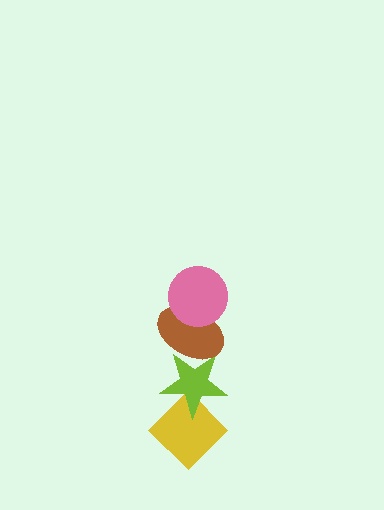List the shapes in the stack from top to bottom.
From top to bottom: the pink circle, the brown ellipse, the lime star, the yellow diamond.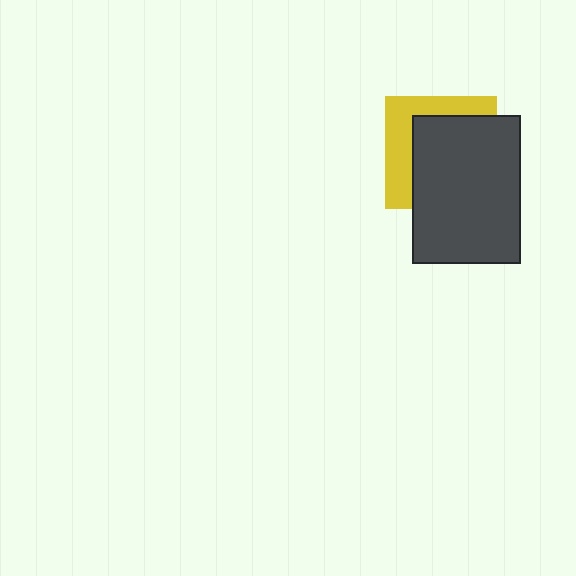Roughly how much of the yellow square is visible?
A small part of it is visible (roughly 37%).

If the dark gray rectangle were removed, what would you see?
You would see the complete yellow square.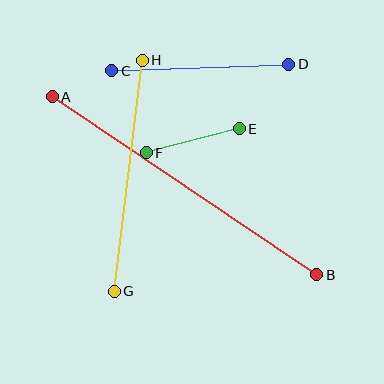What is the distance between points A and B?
The distance is approximately 319 pixels.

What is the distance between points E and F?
The distance is approximately 96 pixels.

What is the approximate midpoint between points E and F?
The midpoint is at approximately (193, 141) pixels.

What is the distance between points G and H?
The distance is approximately 232 pixels.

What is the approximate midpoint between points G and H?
The midpoint is at approximately (128, 176) pixels.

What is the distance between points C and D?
The distance is approximately 177 pixels.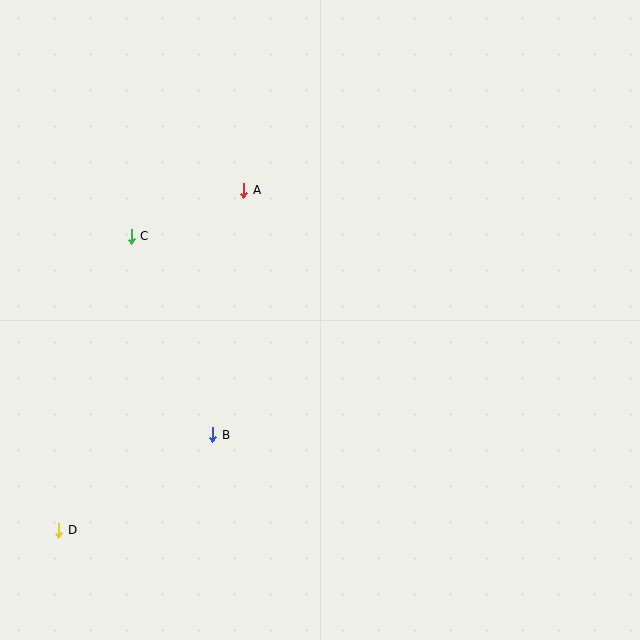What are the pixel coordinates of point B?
Point B is at (213, 435).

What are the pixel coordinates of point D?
Point D is at (59, 530).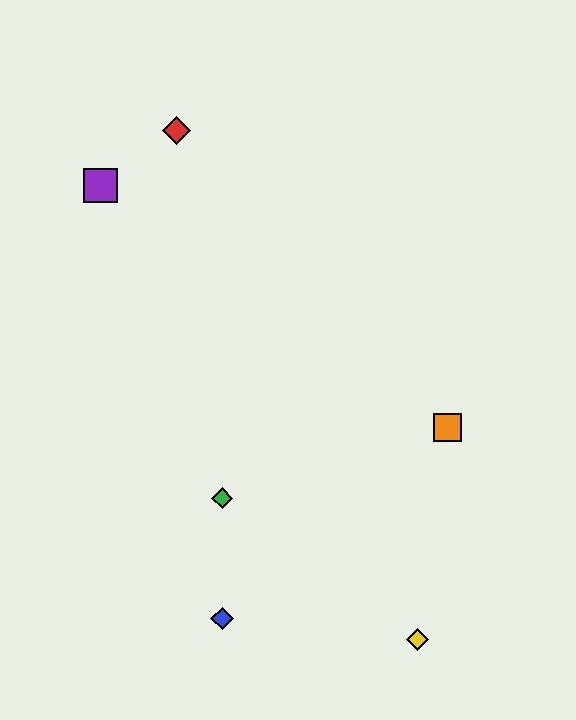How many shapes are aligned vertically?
2 shapes (the blue diamond, the green diamond) are aligned vertically.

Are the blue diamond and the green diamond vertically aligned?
Yes, both are at x≈222.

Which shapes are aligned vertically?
The blue diamond, the green diamond are aligned vertically.